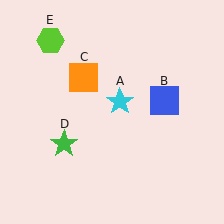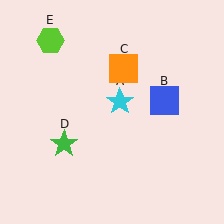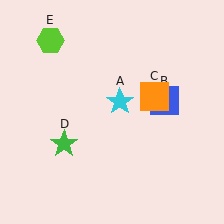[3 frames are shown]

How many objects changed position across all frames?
1 object changed position: orange square (object C).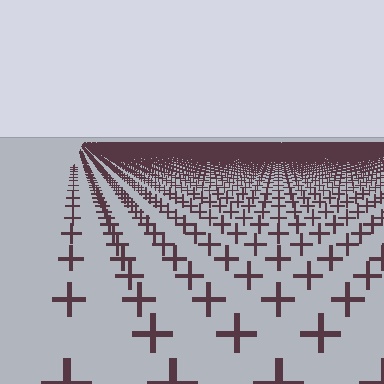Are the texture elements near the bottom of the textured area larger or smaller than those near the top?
Larger. Near the bottom, elements are closer to the viewer and appear at a bigger on-screen size.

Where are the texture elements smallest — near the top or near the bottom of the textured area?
Near the top.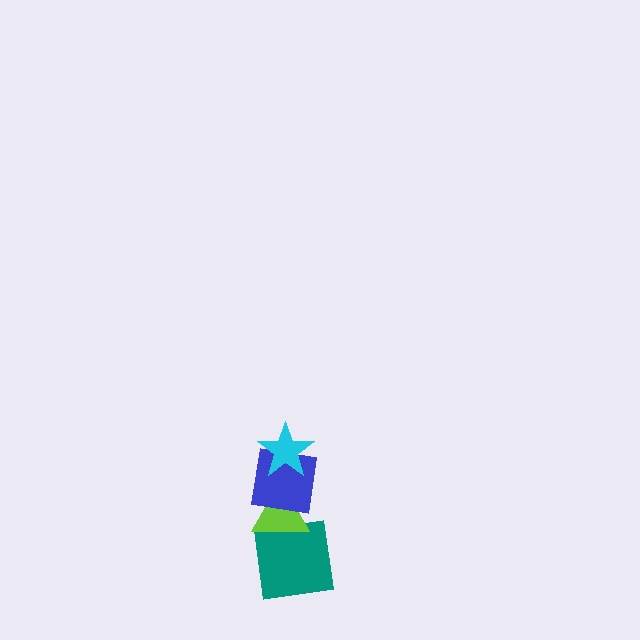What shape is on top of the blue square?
The cyan star is on top of the blue square.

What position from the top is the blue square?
The blue square is 2nd from the top.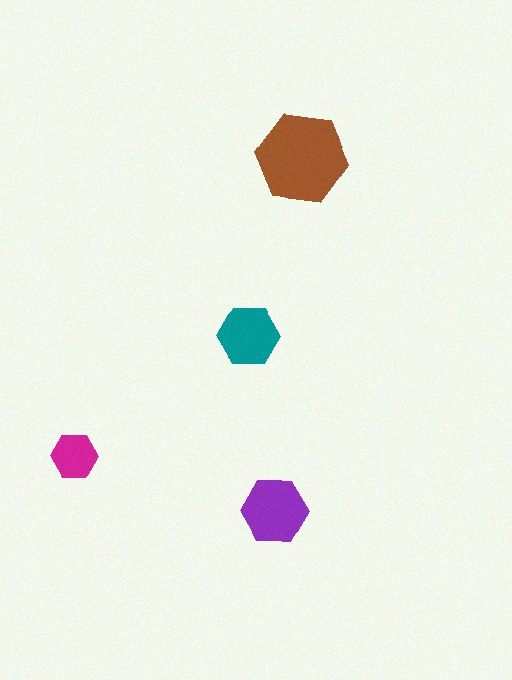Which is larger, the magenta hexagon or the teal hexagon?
The teal one.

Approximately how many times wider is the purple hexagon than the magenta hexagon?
About 1.5 times wider.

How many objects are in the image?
There are 4 objects in the image.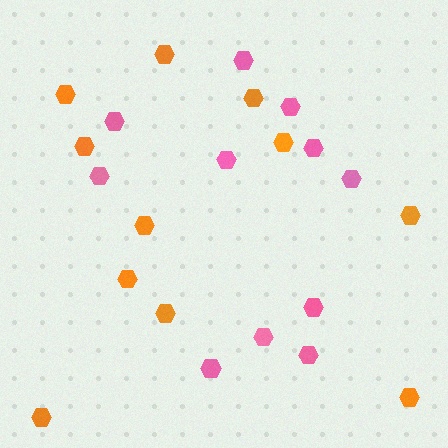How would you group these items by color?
There are 2 groups: one group of orange hexagons (11) and one group of pink hexagons (11).